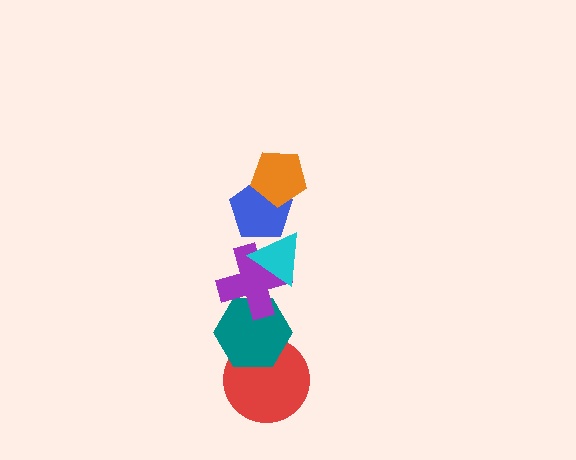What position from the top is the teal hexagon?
The teal hexagon is 5th from the top.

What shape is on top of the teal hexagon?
The purple cross is on top of the teal hexagon.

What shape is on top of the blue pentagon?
The orange pentagon is on top of the blue pentagon.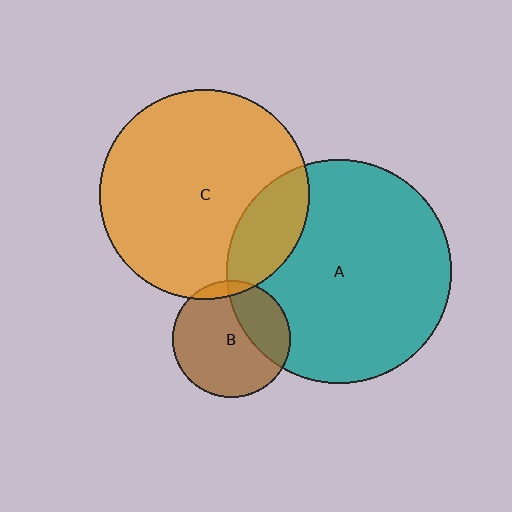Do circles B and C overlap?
Yes.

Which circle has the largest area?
Circle A (teal).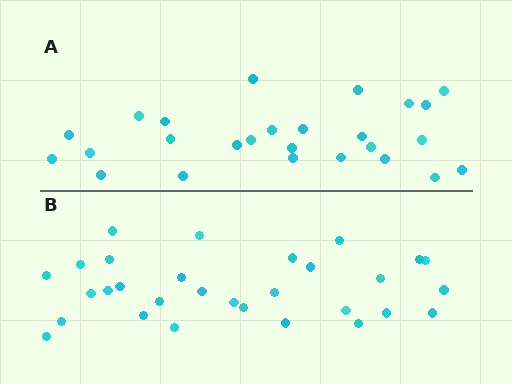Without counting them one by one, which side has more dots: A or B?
Region B (the bottom region) has more dots.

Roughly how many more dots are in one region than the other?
Region B has about 4 more dots than region A.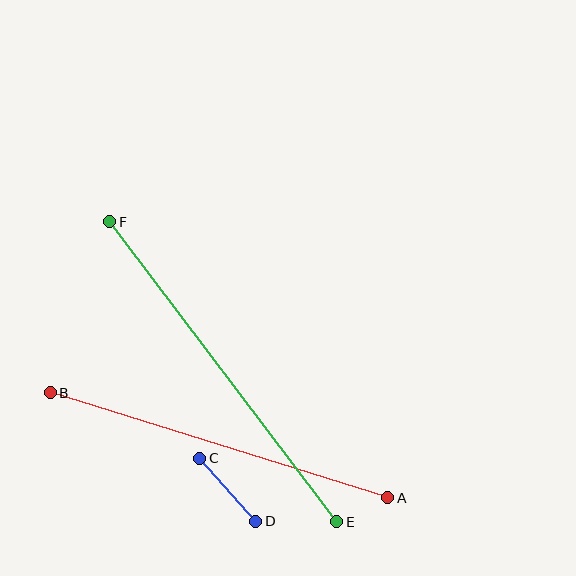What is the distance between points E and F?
The distance is approximately 376 pixels.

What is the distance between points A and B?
The distance is approximately 353 pixels.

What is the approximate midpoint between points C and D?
The midpoint is at approximately (228, 490) pixels.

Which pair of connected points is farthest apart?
Points E and F are farthest apart.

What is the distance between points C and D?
The distance is approximately 85 pixels.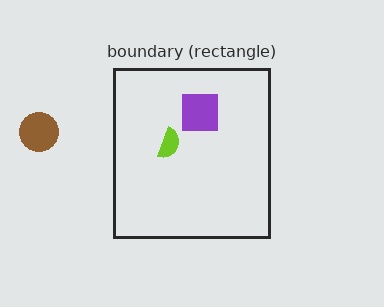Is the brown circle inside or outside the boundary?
Outside.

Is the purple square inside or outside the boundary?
Inside.